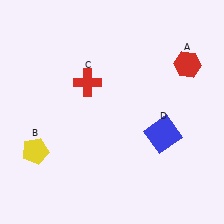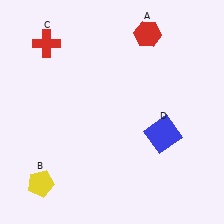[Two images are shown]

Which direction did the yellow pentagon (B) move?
The yellow pentagon (B) moved down.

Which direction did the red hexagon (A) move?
The red hexagon (A) moved left.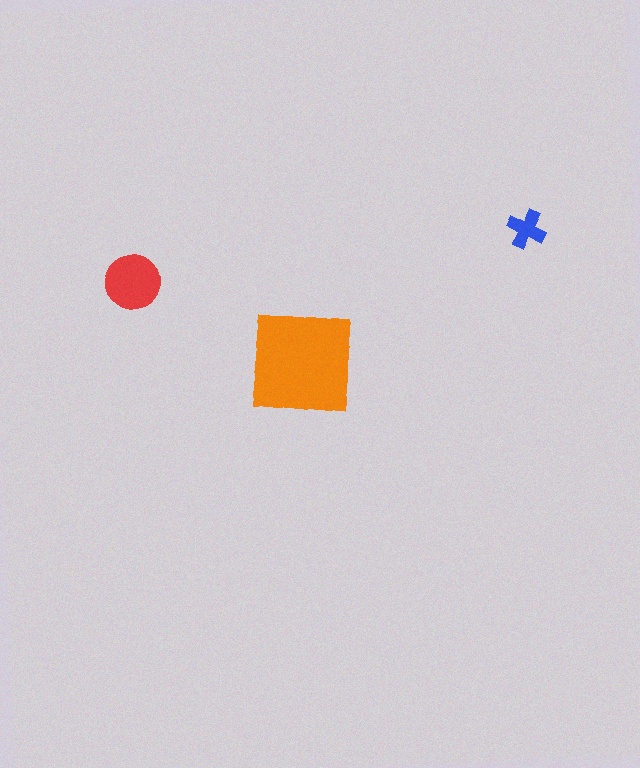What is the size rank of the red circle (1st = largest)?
2nd.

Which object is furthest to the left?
The red circle is leftmost.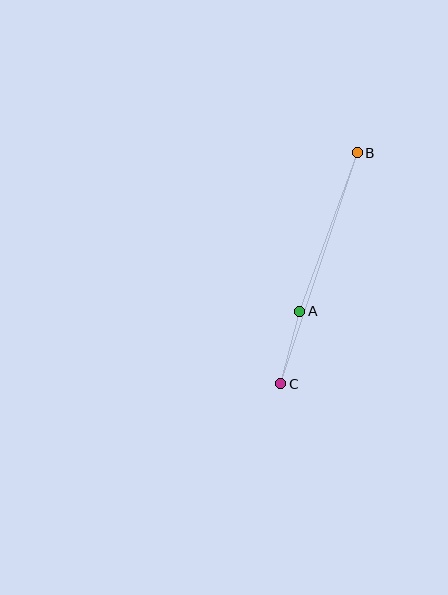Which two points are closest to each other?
Points A and C are closest to each other.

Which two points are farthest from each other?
Points B and C are farthest from each other.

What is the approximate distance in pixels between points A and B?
The distance between A and B is approximately 169 pixels.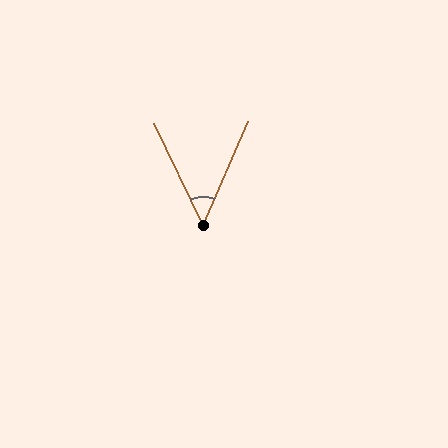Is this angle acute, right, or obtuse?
It is acute.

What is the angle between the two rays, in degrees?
Approximately 49 degrees.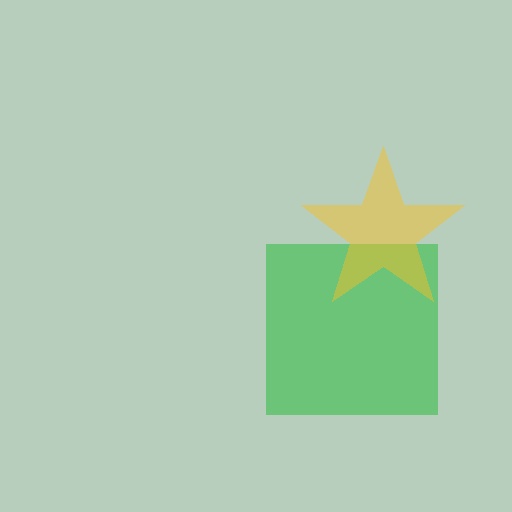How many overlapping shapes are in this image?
There are 2 overlapping shapes in the image.